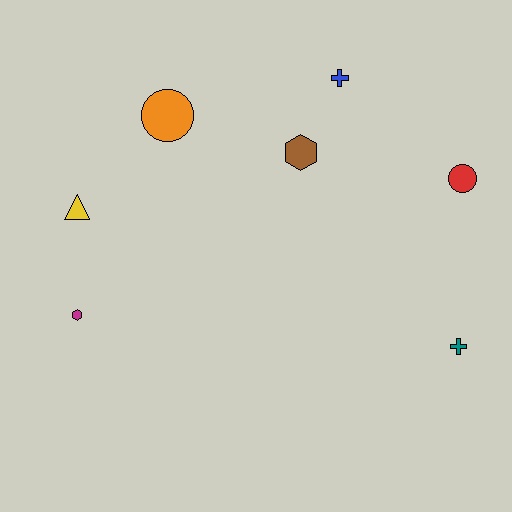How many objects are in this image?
There are 7 objects.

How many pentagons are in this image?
There are no pentagons.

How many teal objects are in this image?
There is 1 teal object.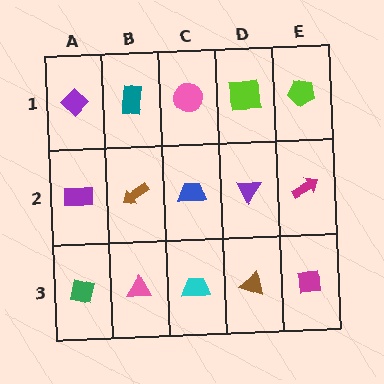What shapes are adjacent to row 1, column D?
A purple triangle (row 2, column D), a pink circle (row 1, column C), a lime pentagon (row 1, column E).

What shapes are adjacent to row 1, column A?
A purple rectangle (row 2, column A), a teal rectangle (row 1, column B).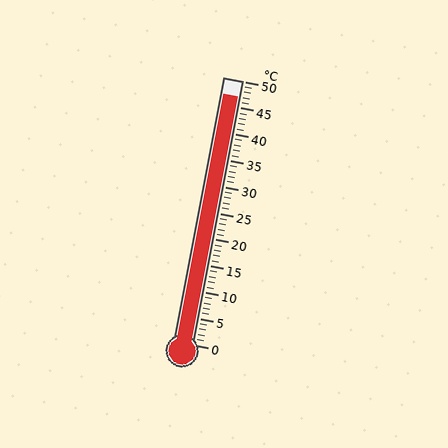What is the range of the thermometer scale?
The thermometer scale ranges from 0°C to 50°C.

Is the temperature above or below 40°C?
The temperature is above 40°C.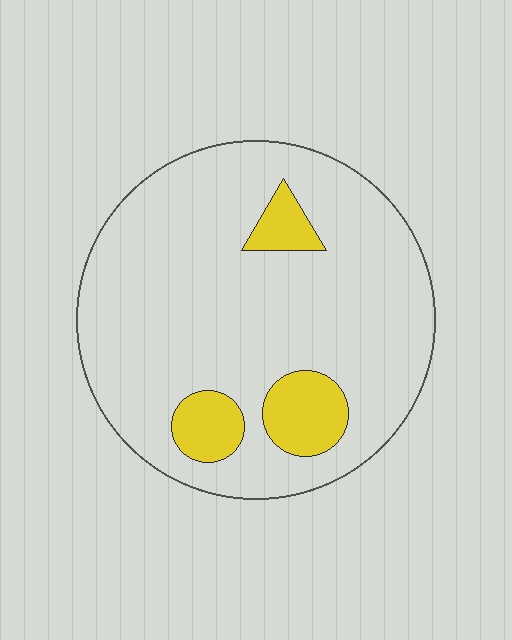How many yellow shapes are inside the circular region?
3.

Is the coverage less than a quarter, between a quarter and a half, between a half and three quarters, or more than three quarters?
Less than a quarter.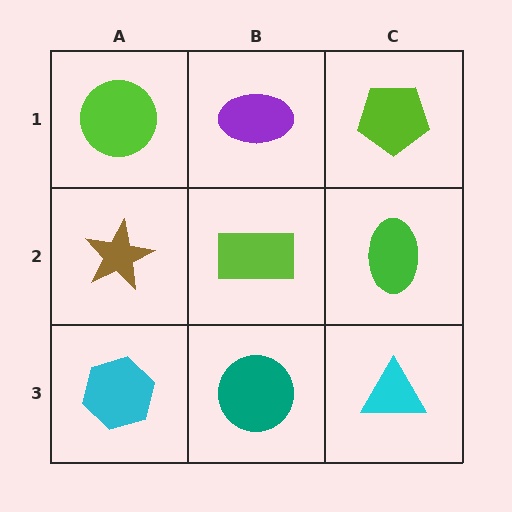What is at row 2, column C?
A green ellipse.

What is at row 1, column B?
A purple ellipse.